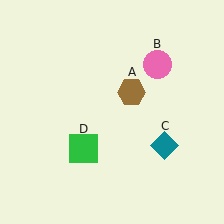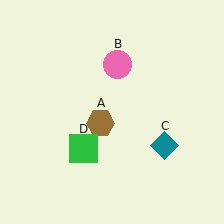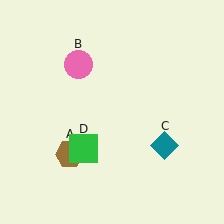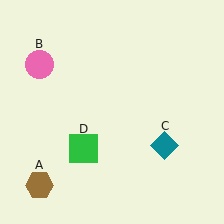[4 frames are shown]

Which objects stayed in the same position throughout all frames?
Teal diamond (object C) and green square (object D) remained stationary.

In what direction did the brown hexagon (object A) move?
The brown hexagon (object A) moved down and to the left.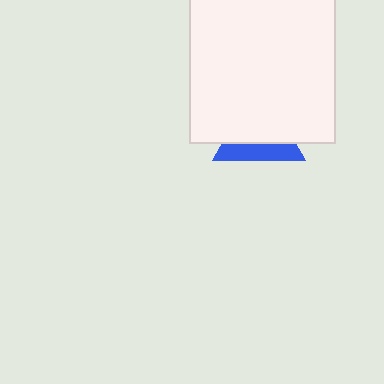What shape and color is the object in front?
The object in front is a white rectangle.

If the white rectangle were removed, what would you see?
You would see the complete blue triangle.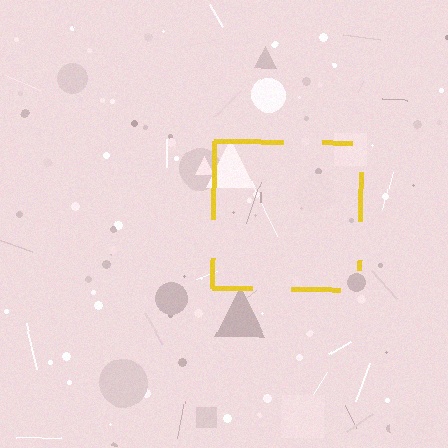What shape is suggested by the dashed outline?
The dashed outline suggests a square.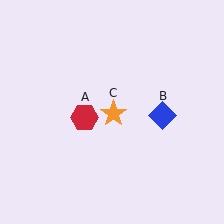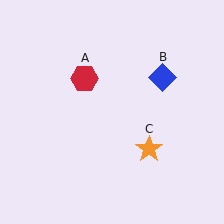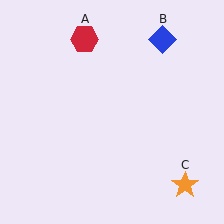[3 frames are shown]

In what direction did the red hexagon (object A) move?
The red hexagon (object A) moved up.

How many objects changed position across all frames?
3 objects changed position: red hexagon (object A), blue diamond (object B), orange star (object C).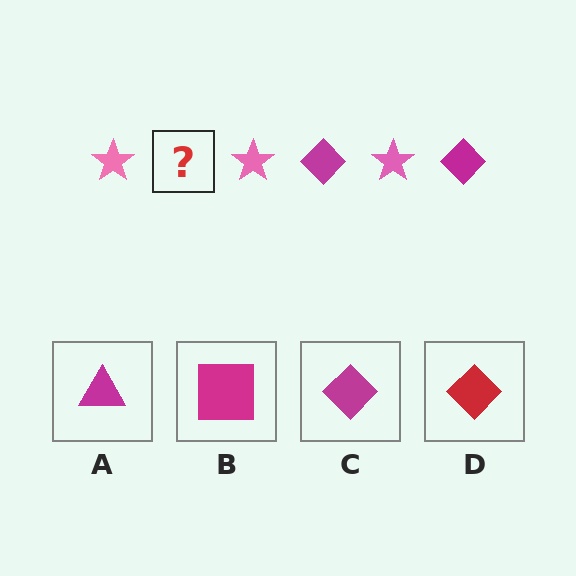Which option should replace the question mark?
Option C.